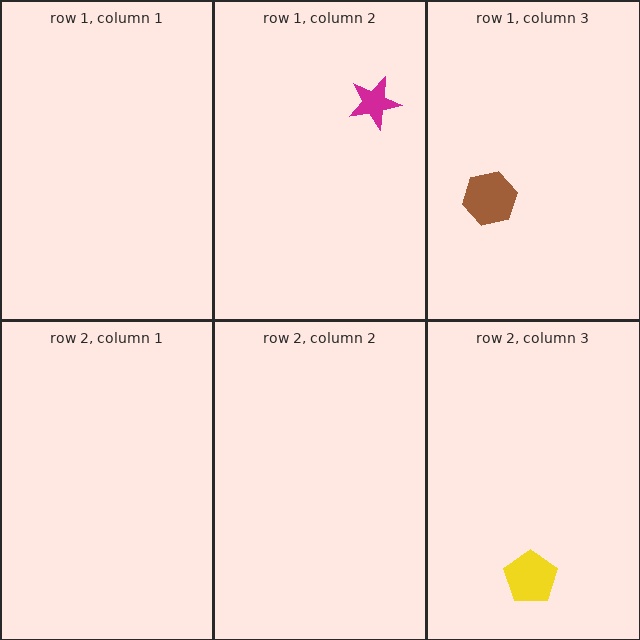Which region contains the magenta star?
The row 1, column 2 region.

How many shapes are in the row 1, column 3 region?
1.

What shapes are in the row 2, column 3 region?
The yellow pentagon.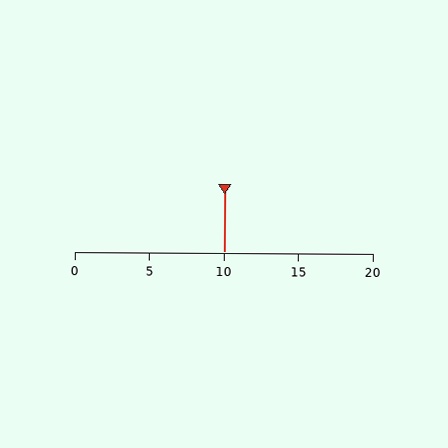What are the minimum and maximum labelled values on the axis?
The axis runs from 0 to 20.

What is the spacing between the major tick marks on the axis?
The major ticks are spaced 5 apart.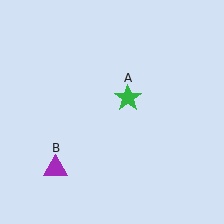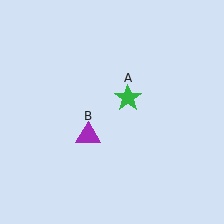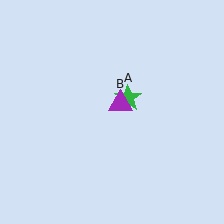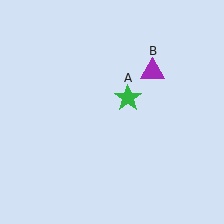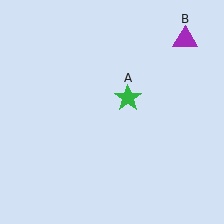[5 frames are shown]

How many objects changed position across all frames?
1 object changed position: purple triangle (object B).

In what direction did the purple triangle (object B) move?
The purple triangle (object B) moved up and to the right.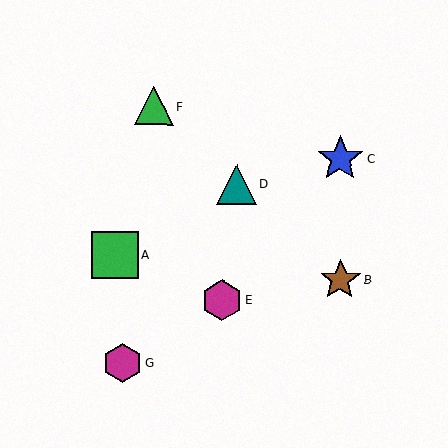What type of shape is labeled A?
Shape A is a green square.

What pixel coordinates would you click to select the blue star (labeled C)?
Click at (340, 159) to select the blue star C.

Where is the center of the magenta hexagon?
The center of the magenta hexagon is at (122, 363).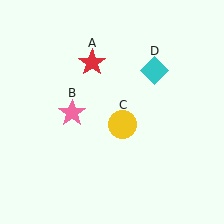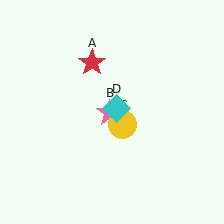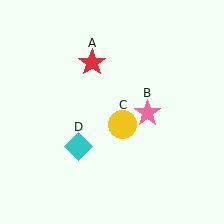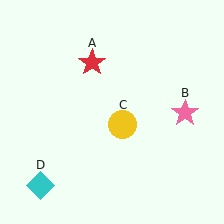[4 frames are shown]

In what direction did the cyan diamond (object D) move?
The cyan diamond (object D) moved down and to the left.